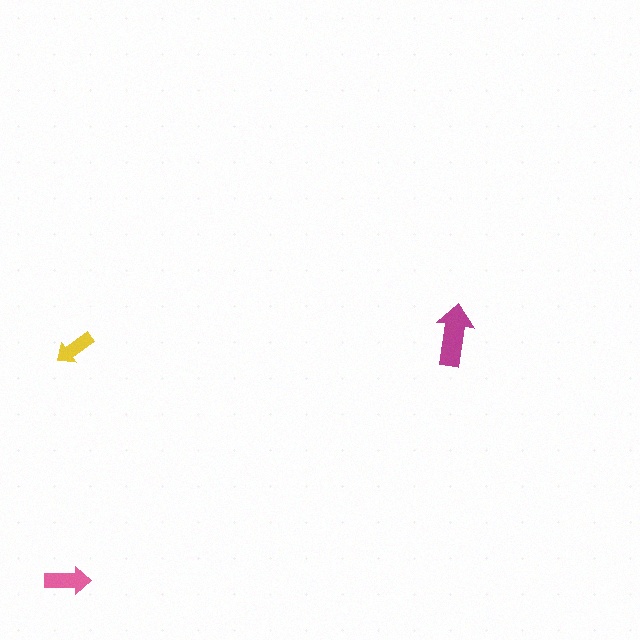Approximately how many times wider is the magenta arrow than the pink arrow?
About 1.5 times wider.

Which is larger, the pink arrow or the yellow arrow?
The pink one.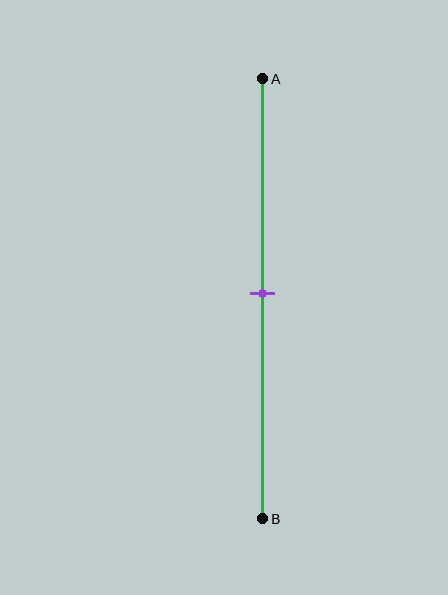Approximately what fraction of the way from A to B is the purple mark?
The purple mark is approximately 50% of the way from A to B.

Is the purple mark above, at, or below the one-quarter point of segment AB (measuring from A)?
The purple mark is below the one-quarter point of segment AB.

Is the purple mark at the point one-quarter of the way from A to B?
No, the mark is at about 50% from A, not at the 25% one-quarter point.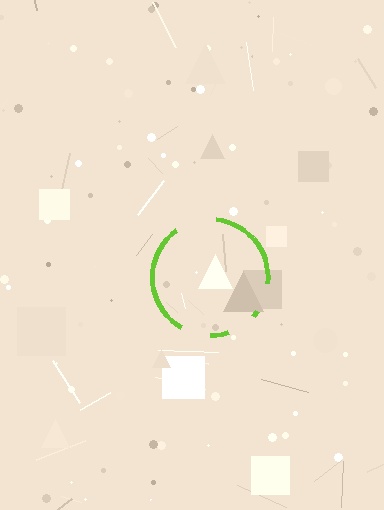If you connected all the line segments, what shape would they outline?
They would outline a circle.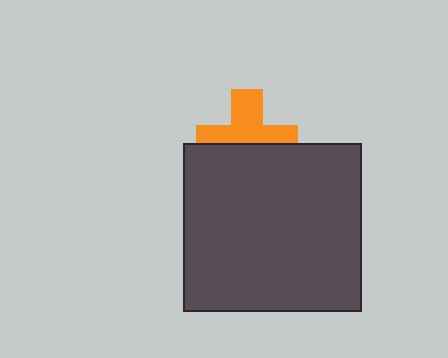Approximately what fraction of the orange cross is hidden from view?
Roughly 44% of the orange cross is hidden behind the dark gray rectangle.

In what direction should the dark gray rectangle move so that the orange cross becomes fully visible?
The dark gray rectangle should move down. That is the shortest direction to clear the overlap and leave the orange cross fully visible.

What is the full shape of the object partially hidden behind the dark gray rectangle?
The partially hidden object is an orange cross.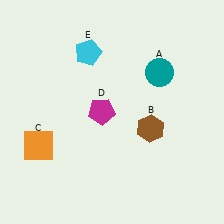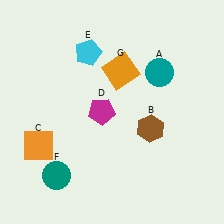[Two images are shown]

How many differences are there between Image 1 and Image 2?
There are 2 differences between the two images.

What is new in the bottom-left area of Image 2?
A teal circle (F) was added in the bottom-left area of Image 2.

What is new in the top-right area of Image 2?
An orange square (G) was added in the top-right area of Image 2.